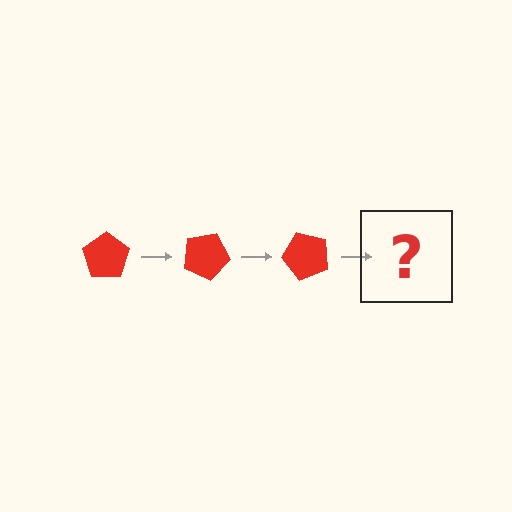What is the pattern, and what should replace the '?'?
The pattern is that the pentagon rotates 25 degrees each step. The '?' should be a red pentagon rotated 75 degrees.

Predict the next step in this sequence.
The next step is a red pentagon rotated 75 degrees.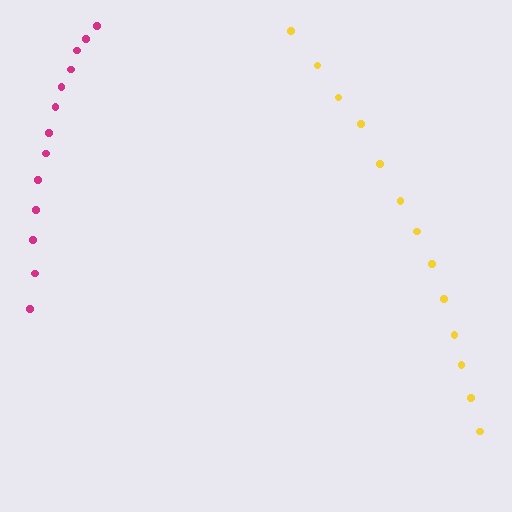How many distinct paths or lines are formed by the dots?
There are 2 distinct paths.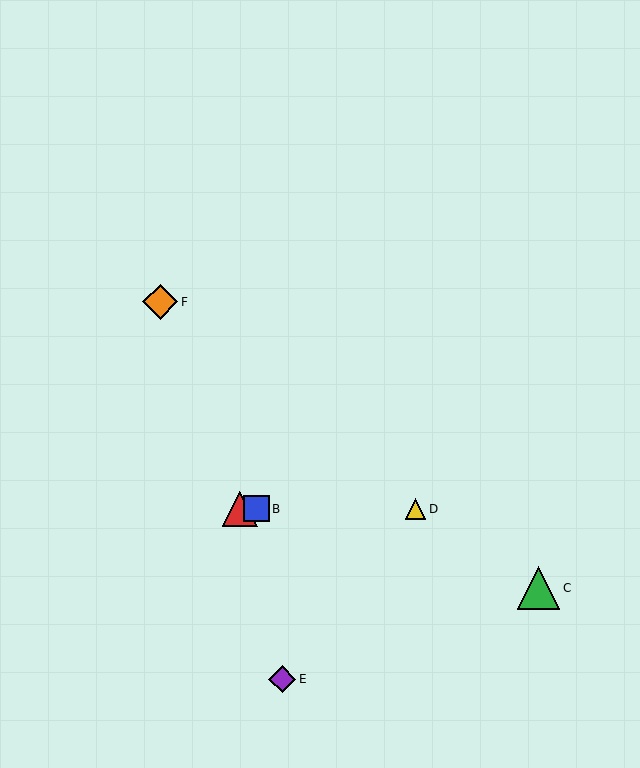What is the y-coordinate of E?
Object E is at y≈679.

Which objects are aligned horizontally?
Objects A, B, D are aligned horizontally.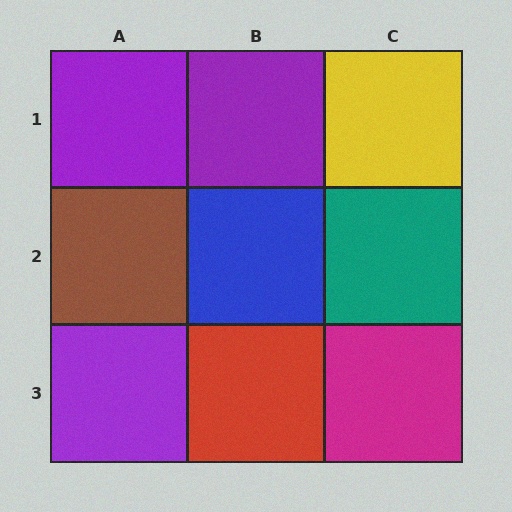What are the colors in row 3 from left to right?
Purple, red, magenta.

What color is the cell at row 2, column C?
Teal.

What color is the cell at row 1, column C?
Yellow.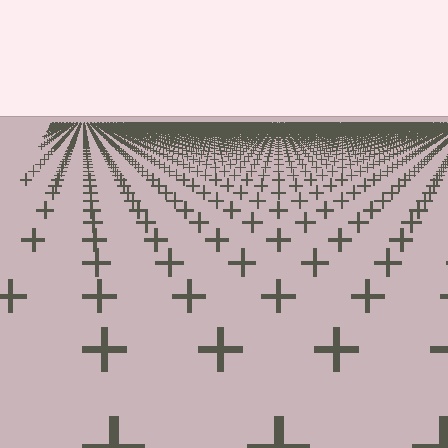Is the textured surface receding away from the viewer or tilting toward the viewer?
The surface is receding away from the viewer. Texture elements get smaller and denser toward the top.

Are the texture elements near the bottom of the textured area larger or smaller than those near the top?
Larger. Near the bottom, elements are closer to the viewer and appear at a bigger on-screen size.